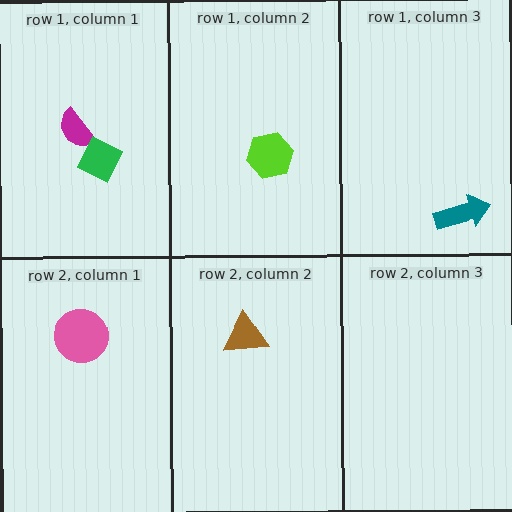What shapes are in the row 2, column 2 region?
The brown triangle.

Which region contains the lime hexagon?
The row 1, column 2 region.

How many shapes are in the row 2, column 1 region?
1.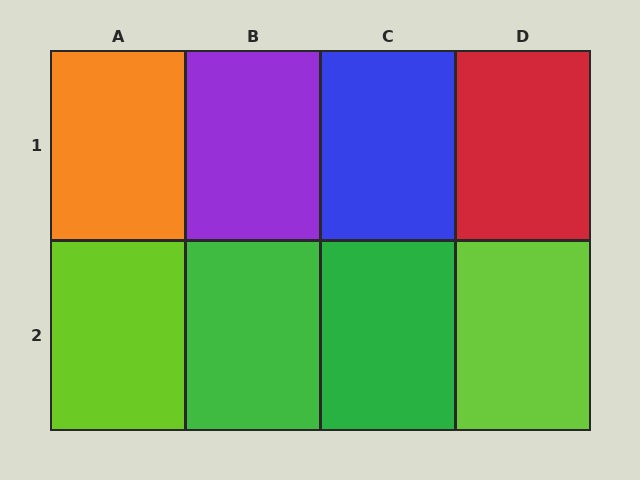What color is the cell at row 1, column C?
Blue.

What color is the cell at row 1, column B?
Purple.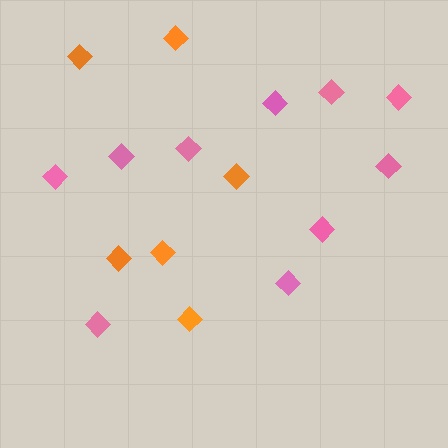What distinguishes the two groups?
There are 2 groups: one group of orange diamonds (6) and one group of pink diamonds (10).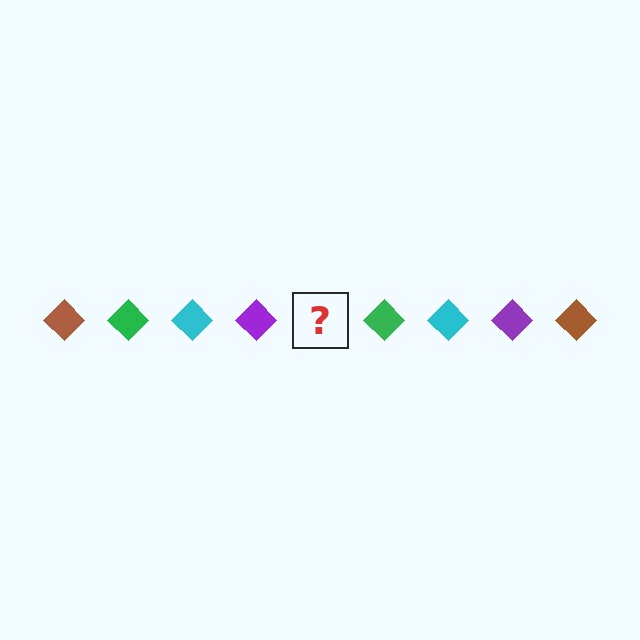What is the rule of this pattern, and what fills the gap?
The rule is that the pattern cycles through brown, green, cyan, purple diamonds. The gap should be filled with a brown diamond.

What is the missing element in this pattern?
The missing element is a brown diamond.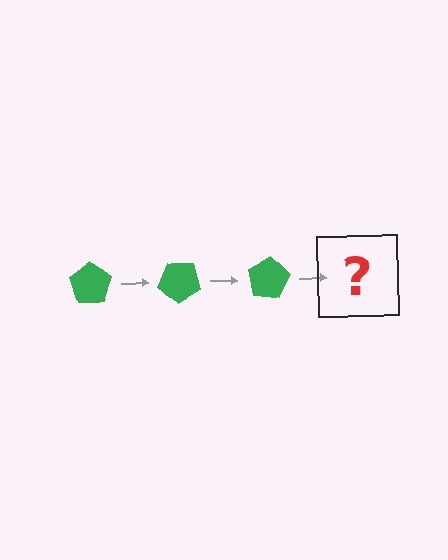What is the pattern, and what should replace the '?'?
The pattern is that the pentagon rotates 40 degrees each step. The '?' should be a green pentagon rotated 120 degrees.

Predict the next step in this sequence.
The next step is a green pentagon rotated 120 degrees.